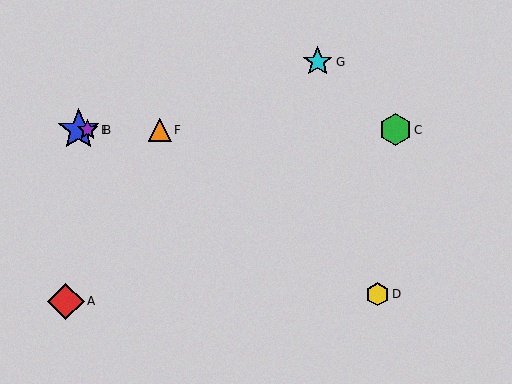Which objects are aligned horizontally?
Objects B, C, E, F are aligned horizontally.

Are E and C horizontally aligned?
Yes, both are at y≈130.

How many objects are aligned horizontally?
4 objects (B, C, E, F) are aligned horizontally.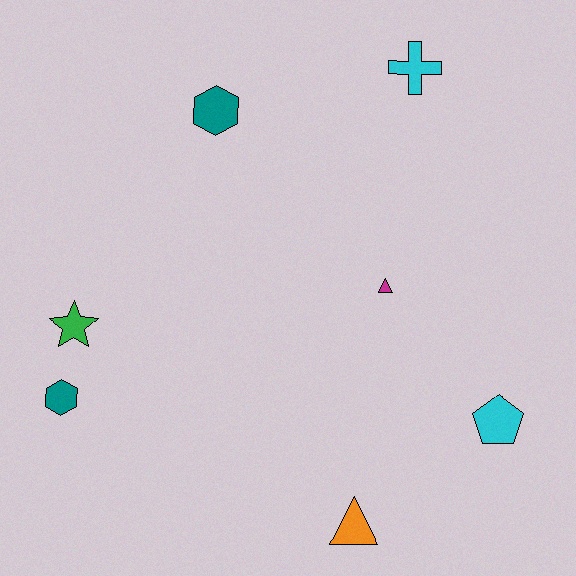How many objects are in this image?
There are 7 objects.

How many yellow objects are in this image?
There are no yellow objects.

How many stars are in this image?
There is 1 star.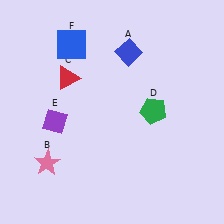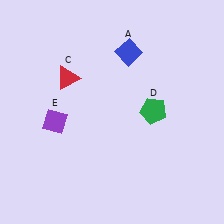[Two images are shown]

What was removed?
The blue square (F), the pink star (B) were removed in Image 2.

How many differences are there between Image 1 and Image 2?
There are 2 differences between the two images.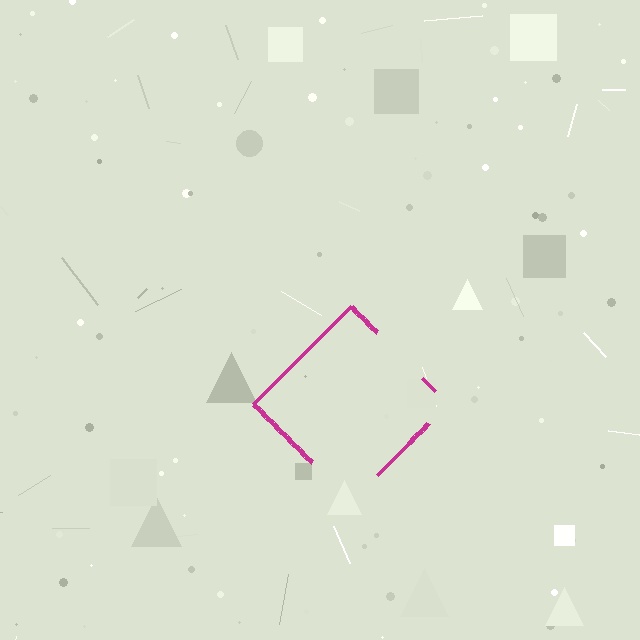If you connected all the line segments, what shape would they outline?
They would outline a diamond.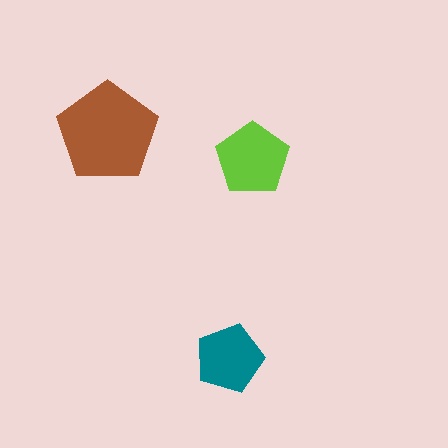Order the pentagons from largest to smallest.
the brown one, the lime one, the teal one.